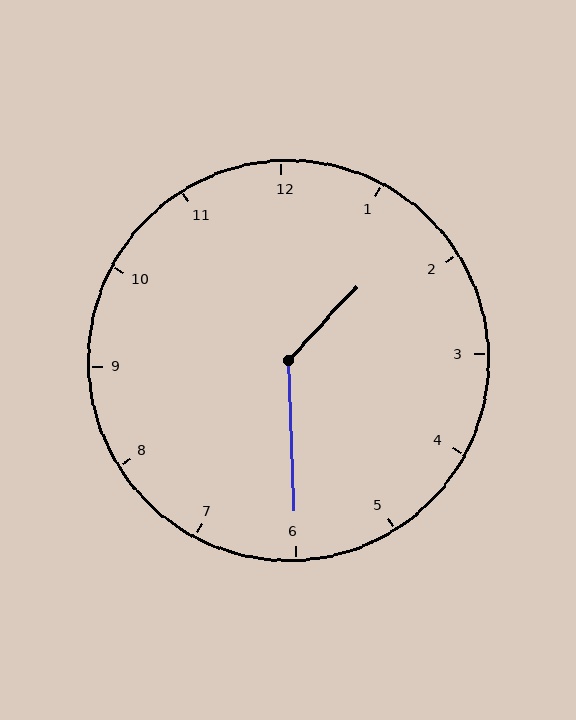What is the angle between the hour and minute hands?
Approximately 135 degrees.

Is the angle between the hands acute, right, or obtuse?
It is obtuse.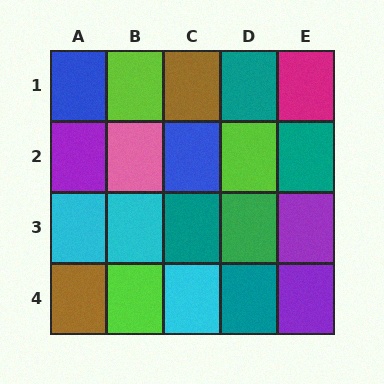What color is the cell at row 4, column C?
Cyan.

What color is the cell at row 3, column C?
Teal.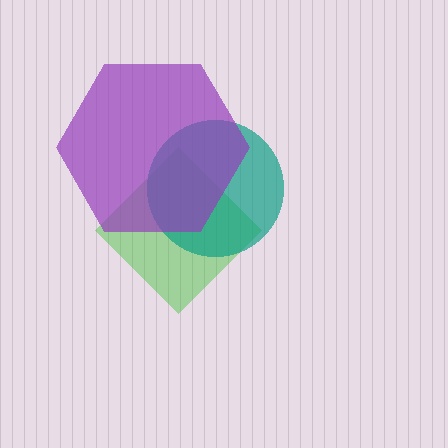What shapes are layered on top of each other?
The layered shapes are: a green diamond, a teal circle, a purple hexagon.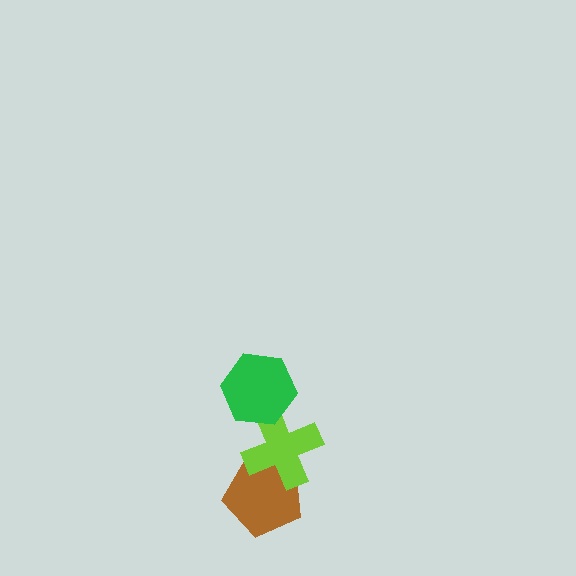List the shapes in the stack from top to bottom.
From top to bottom: the green hexagon, the lime cross, the brown pentagon.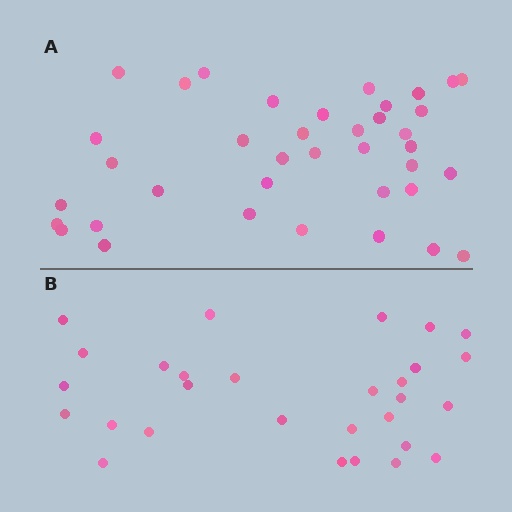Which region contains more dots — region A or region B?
Region A (the top region) has more dots.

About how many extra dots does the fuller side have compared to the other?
Region A has roughly 8 or so more dots than region B.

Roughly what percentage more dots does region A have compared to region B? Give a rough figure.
About 30% more.